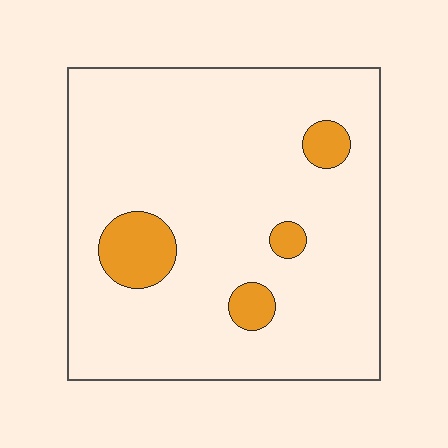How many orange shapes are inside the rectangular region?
4.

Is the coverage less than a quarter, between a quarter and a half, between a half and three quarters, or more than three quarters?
Less than a quarter.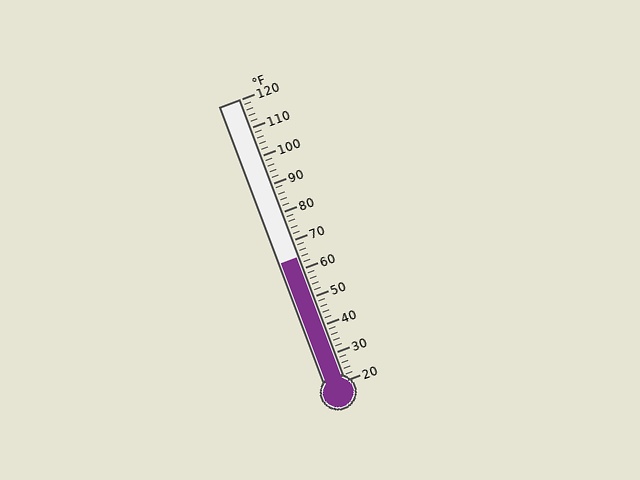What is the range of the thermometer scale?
The thermometer scale ranges from 20°F to 120°F.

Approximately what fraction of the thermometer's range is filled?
The thermometer is filled to approximately 45% of its range.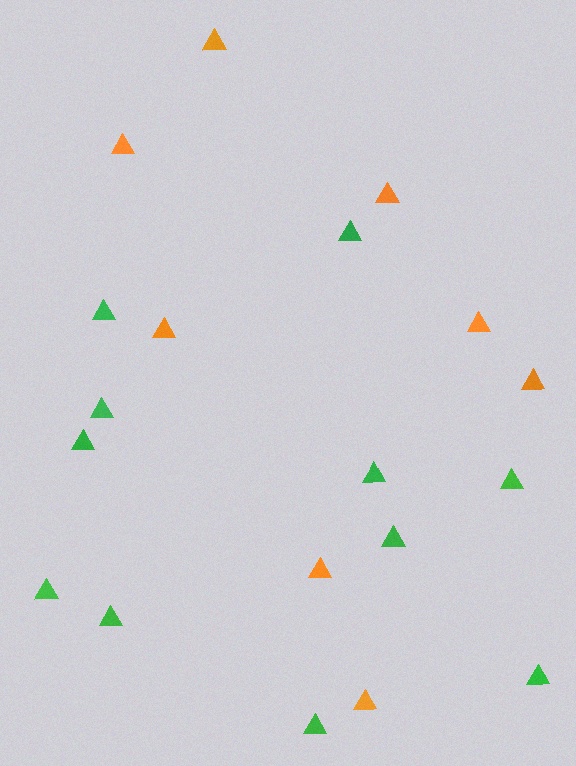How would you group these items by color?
There are 2 groups: one group of orange triangles (8) and one group of green triangles (11).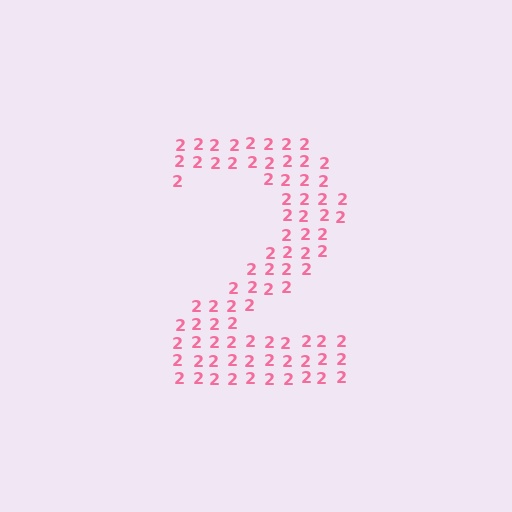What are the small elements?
The small elements are digit 2's.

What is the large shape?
The large shape is the digit 2.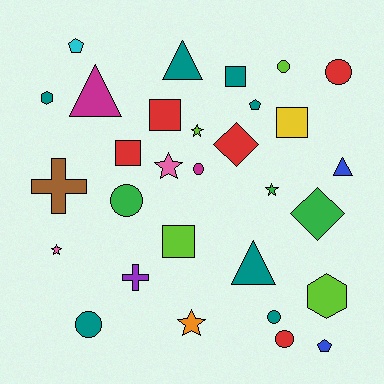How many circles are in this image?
There are 7 circles.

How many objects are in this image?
There are 30 objects.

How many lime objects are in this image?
There are 4 lime objects.